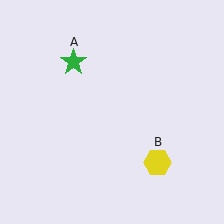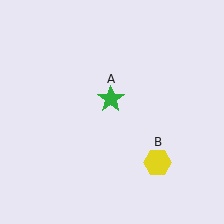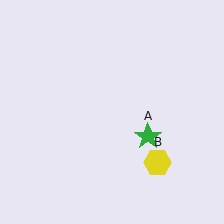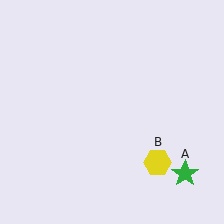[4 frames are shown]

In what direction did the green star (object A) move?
The green star (object A) moved down and to the right.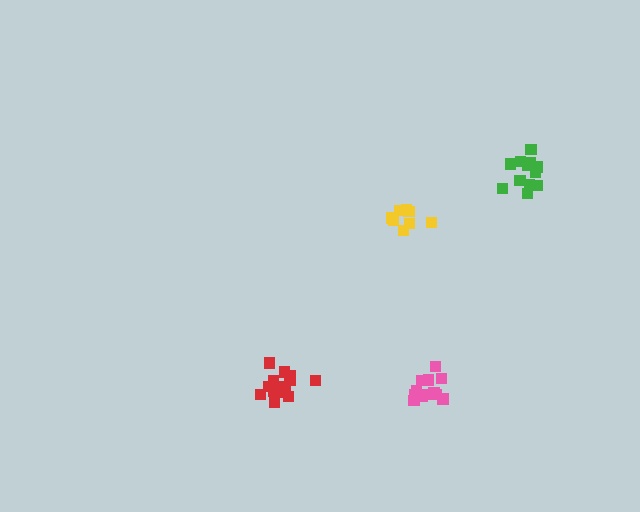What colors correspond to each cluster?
The clusters are colored: green, yellow, red, pink.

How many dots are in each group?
Group 1: 12 dots, Group 2: 8 dots, Group 3: 14 dots, Group 4: 12 dots (46 total).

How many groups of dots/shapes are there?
There are 4 groups.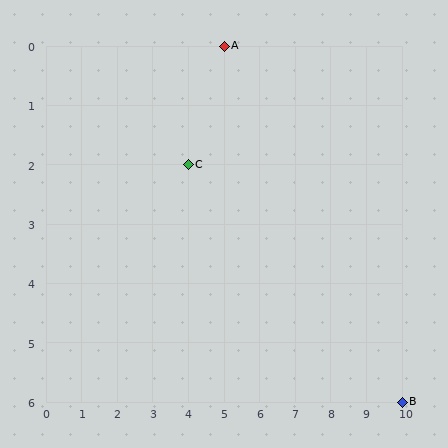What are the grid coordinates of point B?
Point B is at grid coordinates (10, 6).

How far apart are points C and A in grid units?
Points C and A are 1 column and 2 rows apart (about 2.2 grid units diagonally).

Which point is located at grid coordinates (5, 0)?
Point A is at (5, 0).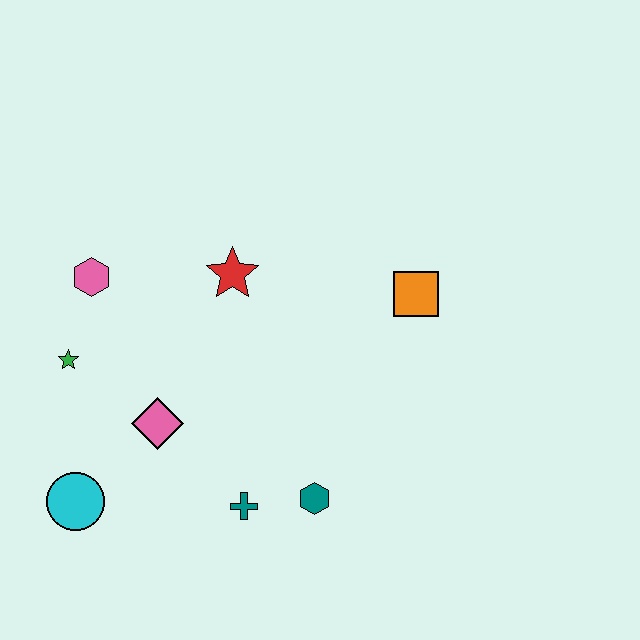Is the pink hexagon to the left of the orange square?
Yes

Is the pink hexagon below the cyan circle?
No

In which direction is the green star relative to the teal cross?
The green star is to the left of the teal cross.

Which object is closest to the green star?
The pink hexagon is closest to the green star.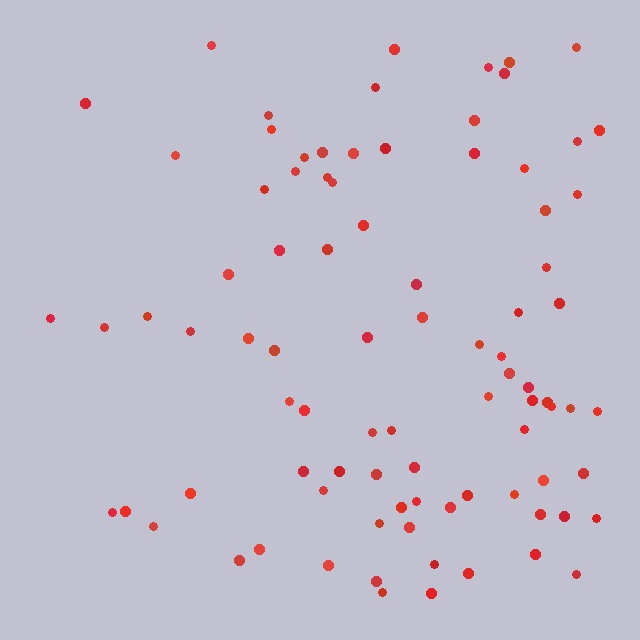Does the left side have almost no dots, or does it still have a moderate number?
Still a moderate number, just noticeably fewer than the right.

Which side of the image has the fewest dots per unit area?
The left.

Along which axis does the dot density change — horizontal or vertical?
Horizontal.